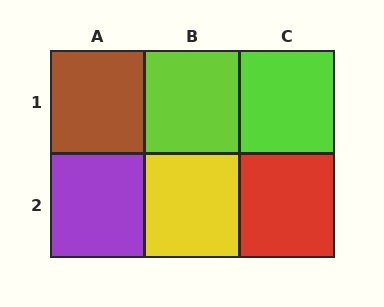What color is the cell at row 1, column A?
Brown.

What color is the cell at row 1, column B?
Lime.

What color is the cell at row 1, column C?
Lime.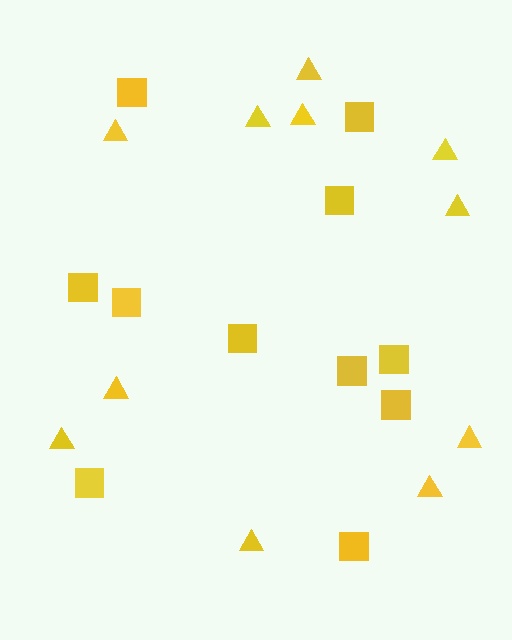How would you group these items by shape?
There are 2 groups: one group of triangles (11) and one group of squares (11).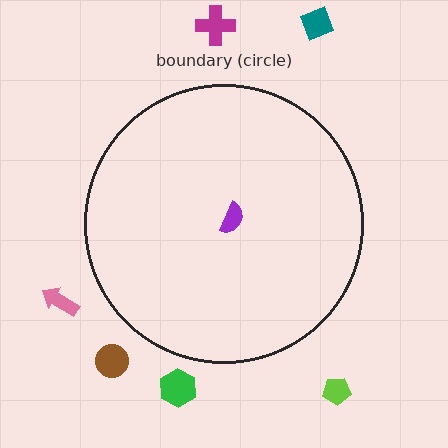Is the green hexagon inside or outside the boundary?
Outside.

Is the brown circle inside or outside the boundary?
Outside.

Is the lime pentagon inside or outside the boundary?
Outside.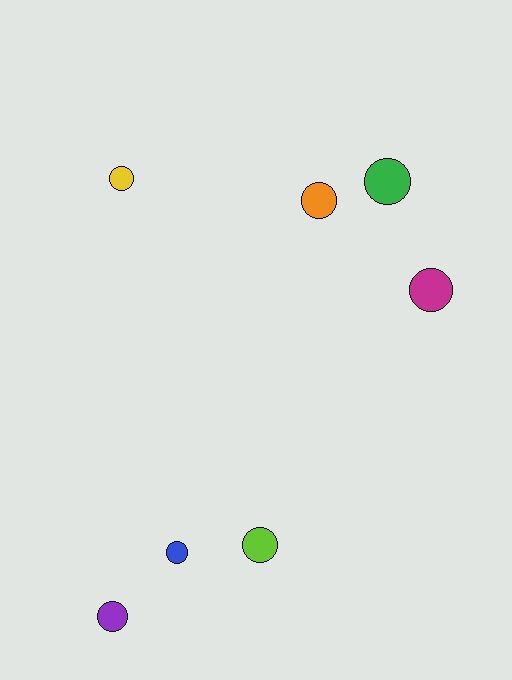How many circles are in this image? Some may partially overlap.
There are 7 circles.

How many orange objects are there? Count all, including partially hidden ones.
There is 1 orange object.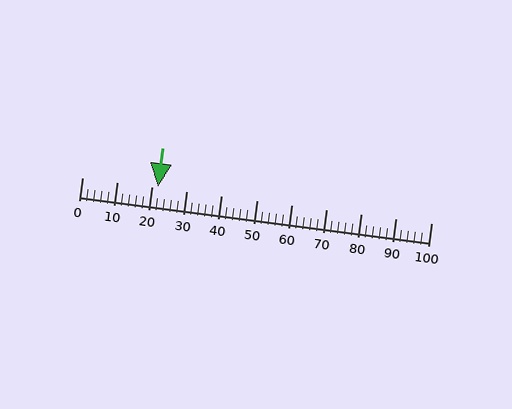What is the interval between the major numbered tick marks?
The major tick marks are spaced 10 units apart.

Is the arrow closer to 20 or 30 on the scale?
The arrow is closer to 20.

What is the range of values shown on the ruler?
The ruler shows values from 0 to 100.